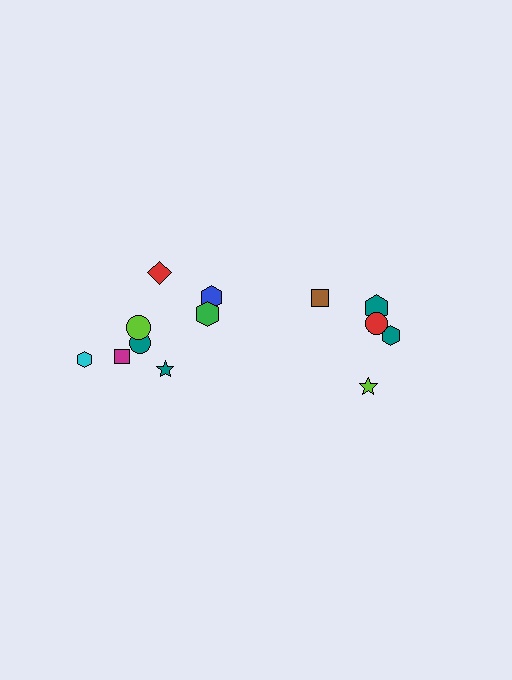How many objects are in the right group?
There are 5 objects.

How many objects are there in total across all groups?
There are 13 objects.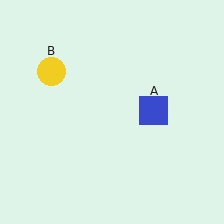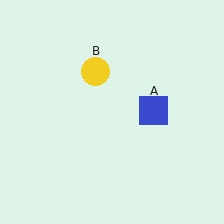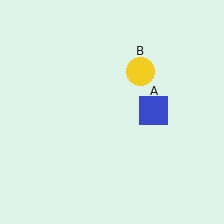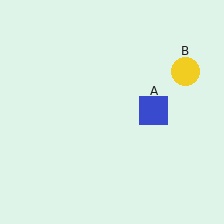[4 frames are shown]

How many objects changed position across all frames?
1 object changed position: yellow circle (object B).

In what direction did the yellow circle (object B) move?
The yellow circle (object B) moved right.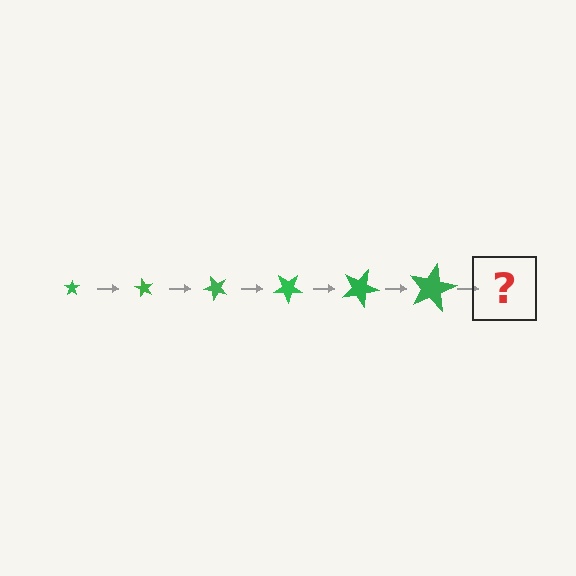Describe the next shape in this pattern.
It should be a star, larger than the previous one and rotated 360 degrees from the start.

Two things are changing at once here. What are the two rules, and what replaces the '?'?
The two rules are that the star grows larger each step and it rotates 60 degrees each step. The '?' should be a star, larger than the previous one and rotated 360 degrees from the start.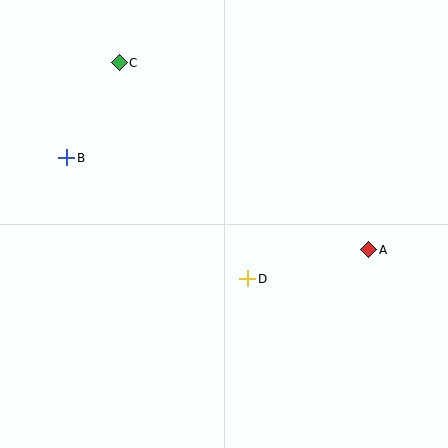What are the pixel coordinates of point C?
Point C is at (119, 63).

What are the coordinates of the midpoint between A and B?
The midpoint between A and B is at (218, 204).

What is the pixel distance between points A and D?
The distance between A and D is 124 pixels.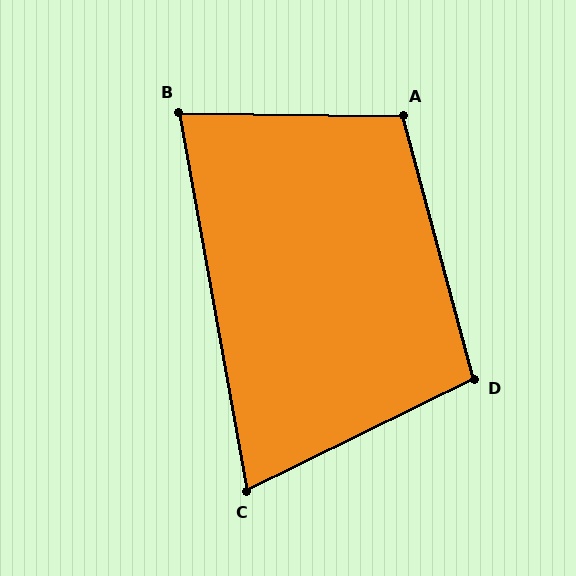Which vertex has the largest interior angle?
A, at approximately 106 degrees.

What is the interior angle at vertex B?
Approximately 79 degrees (acute).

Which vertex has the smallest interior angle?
C, at approximately 74 degrees.